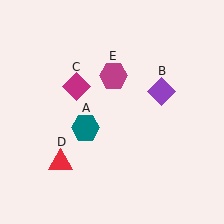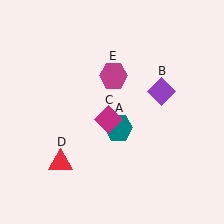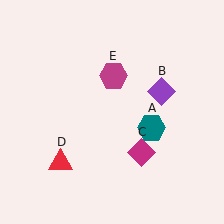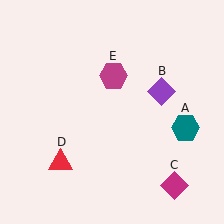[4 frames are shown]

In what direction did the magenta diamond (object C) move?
The magenta diamond (object C) moved down and to the right.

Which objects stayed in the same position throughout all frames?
Purple diamond (object B) and red triangle (object D) and magenta hexagon (object E) remained stationary.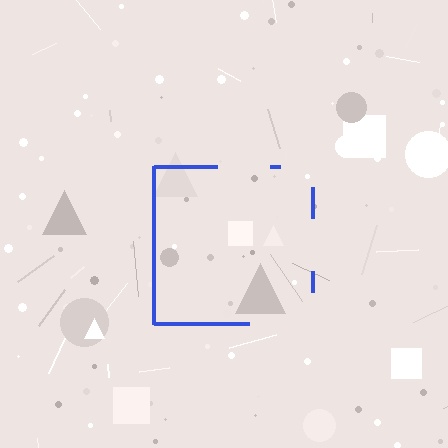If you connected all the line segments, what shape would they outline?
They would outline a square.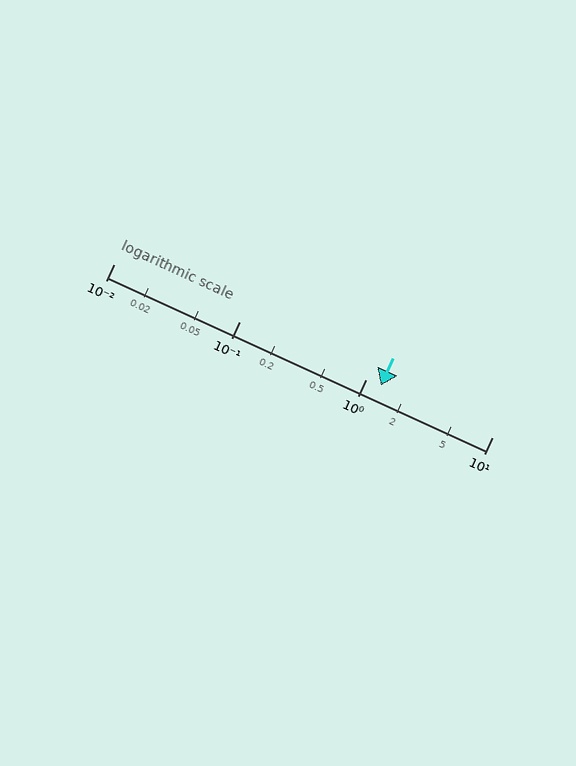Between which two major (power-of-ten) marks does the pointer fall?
The pointer is between 1 and 10.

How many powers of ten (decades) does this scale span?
The scale spans 3 decades, from 0.01 to 10.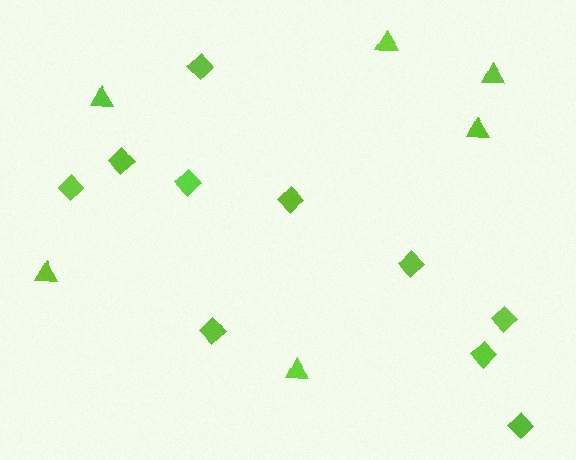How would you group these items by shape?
There are 2 groups: one group of triangles (6) and one group of diamonds (10).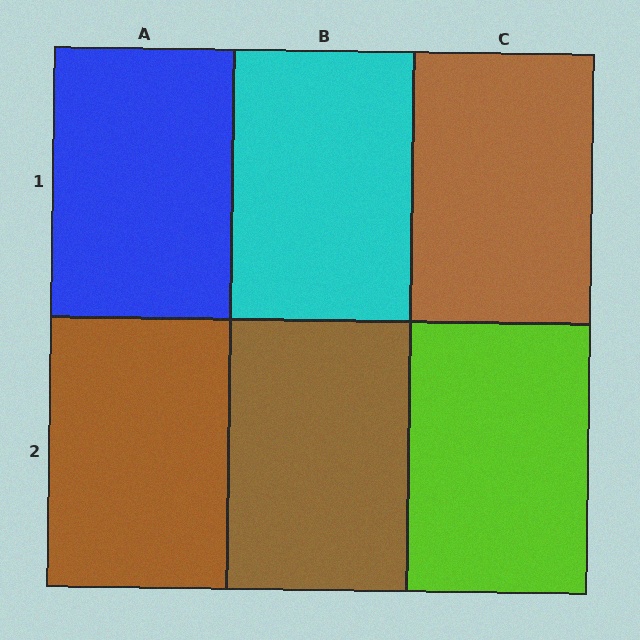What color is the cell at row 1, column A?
Blue.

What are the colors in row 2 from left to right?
Brown, brown, lime.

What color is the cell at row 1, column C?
Brown.